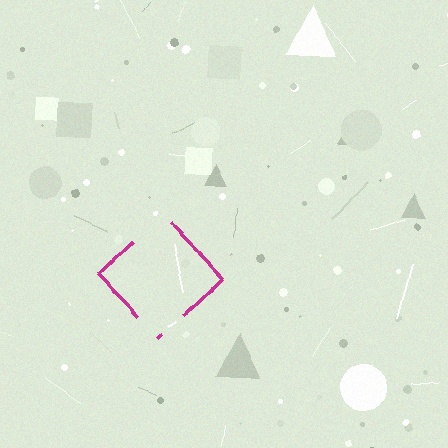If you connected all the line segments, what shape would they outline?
They would outline a diamond.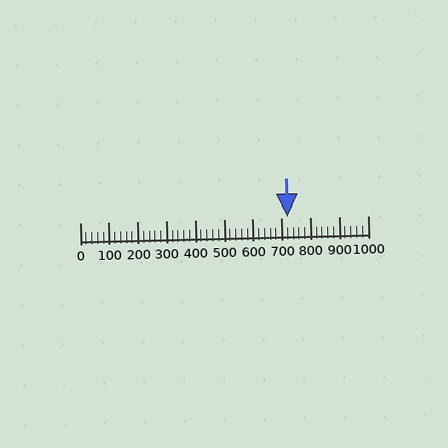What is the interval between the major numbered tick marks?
The major tick marks are spaced 100 units apart.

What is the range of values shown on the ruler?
The ruler shows values from 0 to 1000.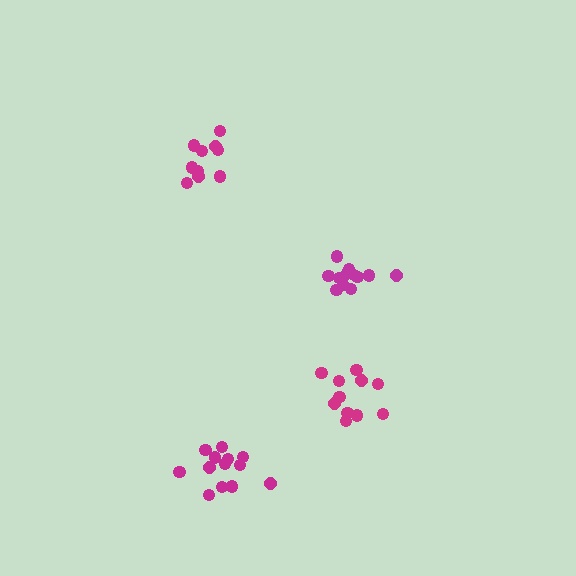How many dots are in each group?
Group 1: 11 dots, Group 2: 13 dots, Group 3: 10 dots, Group 4: 12 dots (46 total).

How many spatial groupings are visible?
There are 4 spatial groupings.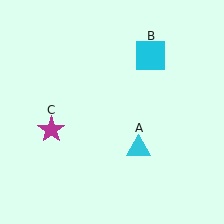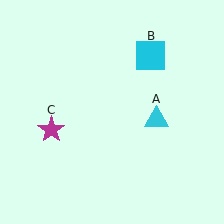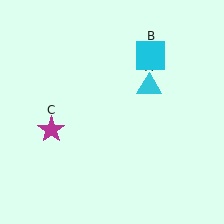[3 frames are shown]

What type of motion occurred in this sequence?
The cyan triangle (object A) rotated counterclockwise around the center of the scene.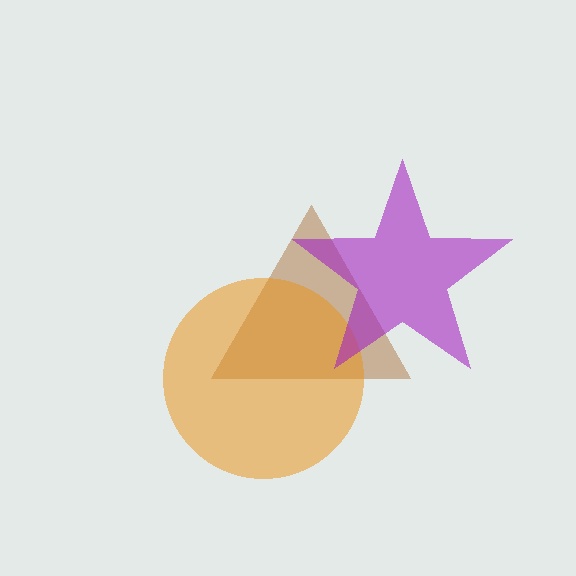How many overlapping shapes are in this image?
There are 3 overlapping shapes in the image.